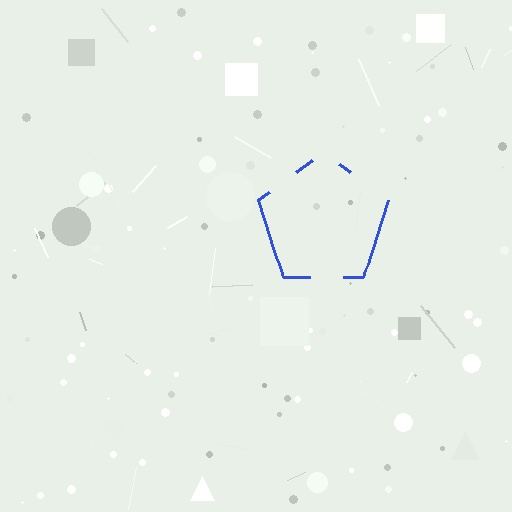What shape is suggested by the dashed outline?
The dashed outline suggests a pentagon.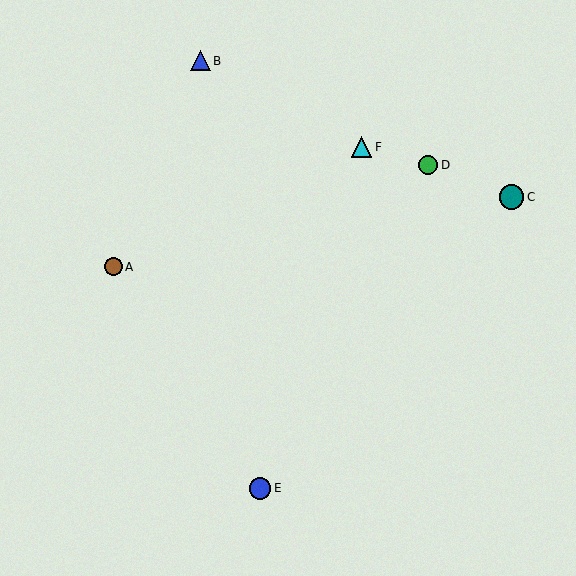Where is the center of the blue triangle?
The center of the blue triangle is at (200, 61).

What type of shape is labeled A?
Shape A is a brown circle.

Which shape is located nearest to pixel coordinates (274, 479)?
The blue circle (labeled E) at (260, 488) is nearest to that location.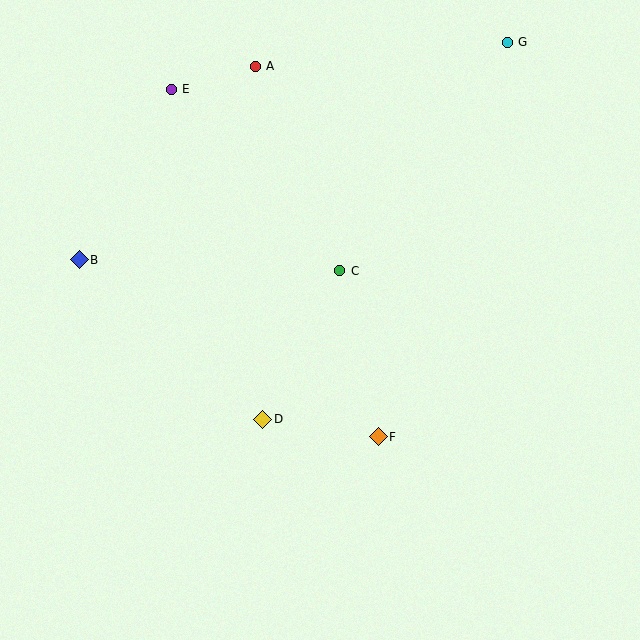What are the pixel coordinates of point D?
Point D is at (263, 419).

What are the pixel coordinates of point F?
Point F is at (378, 437).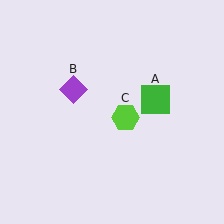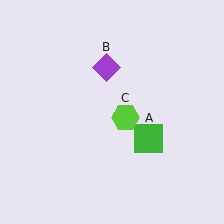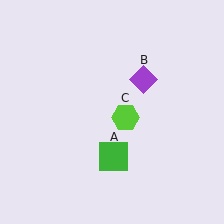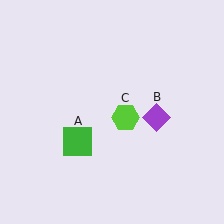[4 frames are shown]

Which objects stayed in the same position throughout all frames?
Lime hexagon (object C) remained stationary.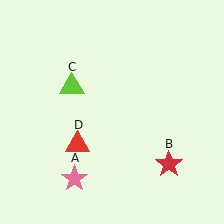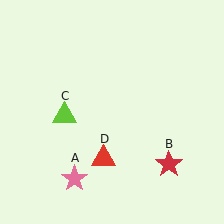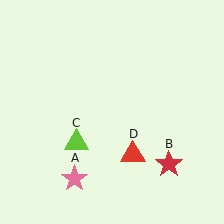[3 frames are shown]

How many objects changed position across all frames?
2 objects changed position: lime triangle (object C), red triangle (object D).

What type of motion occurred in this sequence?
The lime triangle (object C), red triangle (object D) rotated counterclockwise around the center of the scene.